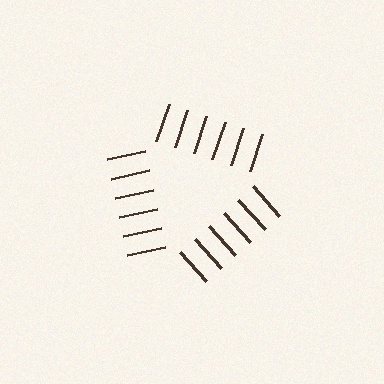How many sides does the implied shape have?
3 sides — the line-ends trace a triangle.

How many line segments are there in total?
18 — 6 along each of the 3 edges.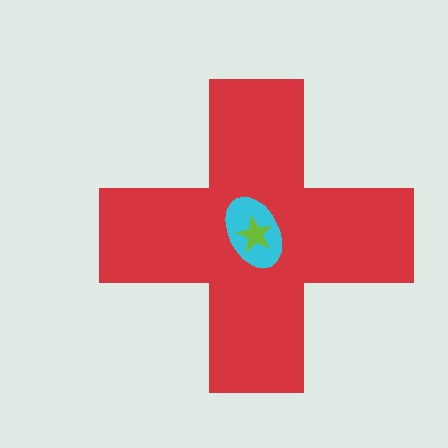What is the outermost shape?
The red cross.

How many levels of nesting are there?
3.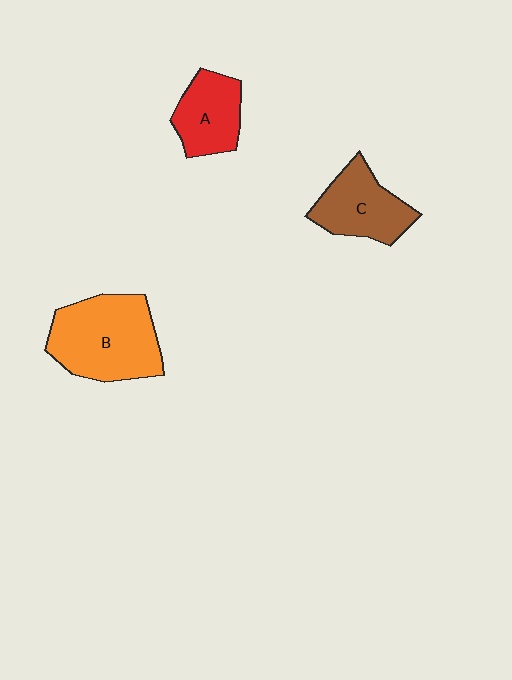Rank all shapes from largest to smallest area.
From largest to smallest: B (orange), C (brown), A (red).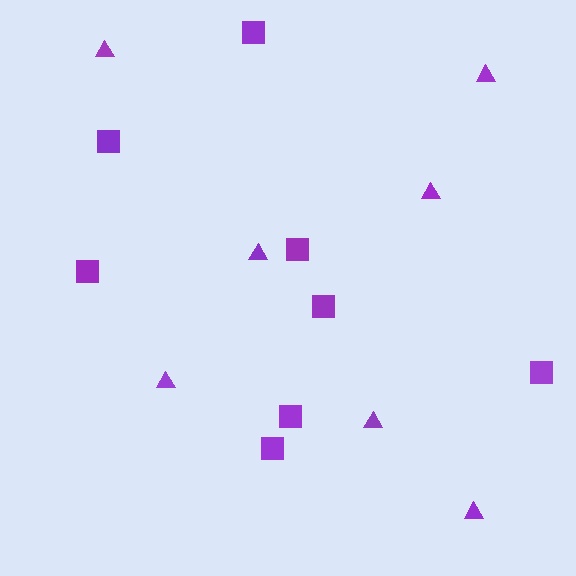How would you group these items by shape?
There are 2 groups: one group of squares (8) and one group of triangles (7).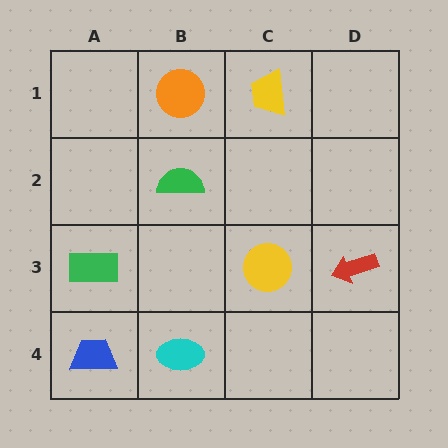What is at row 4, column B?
A cyan ellipse.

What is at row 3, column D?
A red arrow.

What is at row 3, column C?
A yellow circle.